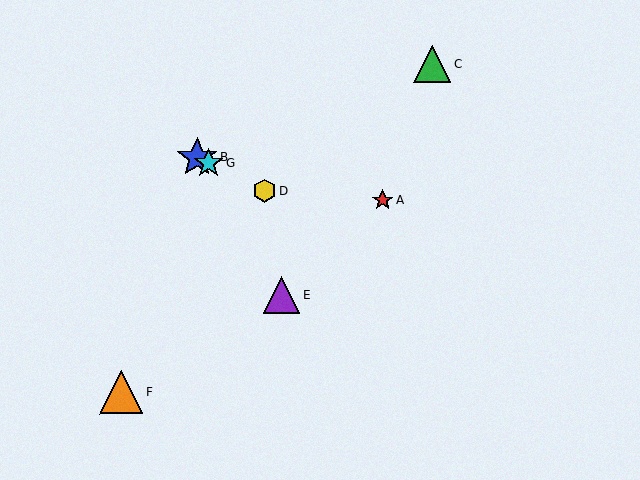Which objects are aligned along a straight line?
Objects B, D, G are aligned along a straight line.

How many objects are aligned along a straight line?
3 objects (B, D, G) are aligned along a straight line.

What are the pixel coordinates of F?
Object F is at (121, 392).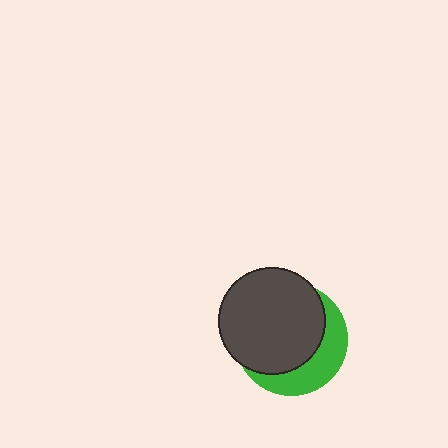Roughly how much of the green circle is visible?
A small part of it is visible (roughly 34%).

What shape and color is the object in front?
The object in front is a dark gray circle.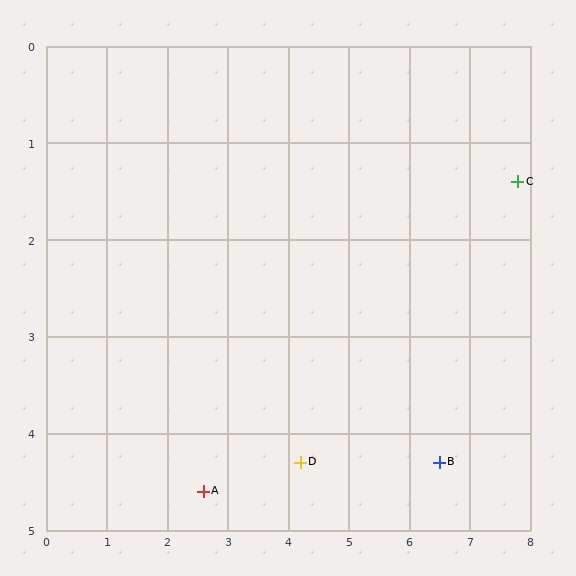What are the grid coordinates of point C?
Point C is at approximately (7.8, 1.4).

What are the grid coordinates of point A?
Point A is at approximately (2.6, 4.6).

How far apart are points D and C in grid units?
Points D and C are about 4.6 grid units apart.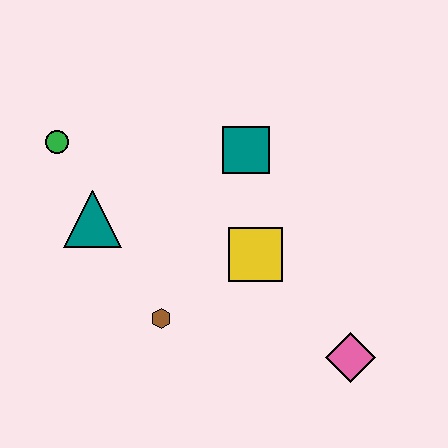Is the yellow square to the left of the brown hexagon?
No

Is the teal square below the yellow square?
No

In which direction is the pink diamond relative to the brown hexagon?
The pink diamond is to the right of the brown hexagon.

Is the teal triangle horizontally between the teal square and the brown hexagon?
No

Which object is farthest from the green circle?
The pink diamond is farthest from the green circle.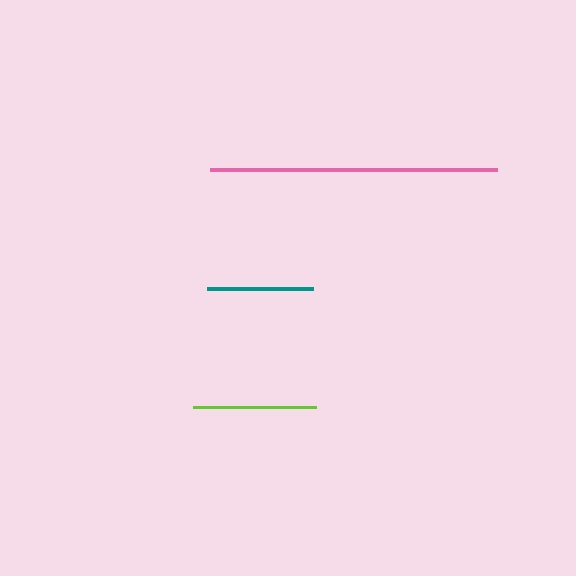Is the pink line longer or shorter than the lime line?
The pink line is longer than the lime line.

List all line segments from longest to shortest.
From longest to shortest: pink, lime, teal.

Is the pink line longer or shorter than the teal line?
The pink line is longer than the teal line.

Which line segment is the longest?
The pink line is the longest at approximately 287 pixels.